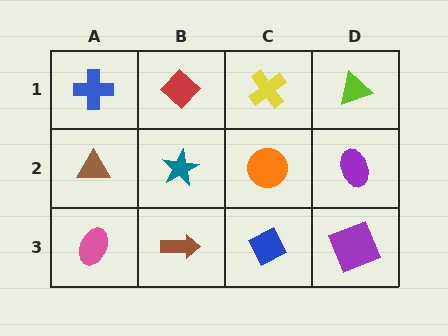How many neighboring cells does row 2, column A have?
3.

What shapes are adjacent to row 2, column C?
A yellow cross (row 1, column C), a blue diamond (row 3, column C), a teal star (row 2, column B), a purple ellipse (row 2, column D).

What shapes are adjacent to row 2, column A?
A blue cross (row 1, column A), a pink ellipse (row 3, column A), a teal star (row 2, column B).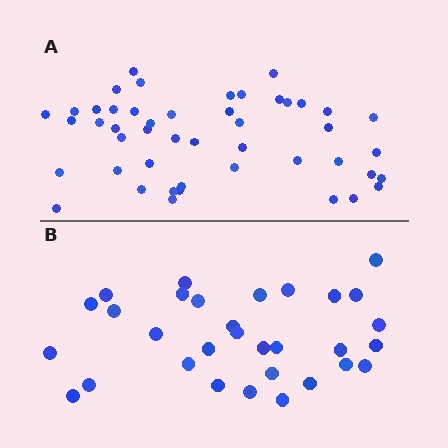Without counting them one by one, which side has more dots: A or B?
Region A (the top region) has more dots.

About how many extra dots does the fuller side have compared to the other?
Region A has approximately 15 more dots than region B.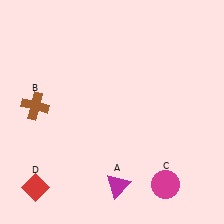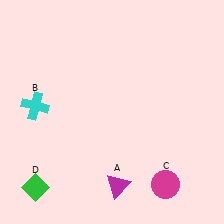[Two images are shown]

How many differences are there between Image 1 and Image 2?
There are 2 differences between the two images.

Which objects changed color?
B changed from brown to cyan. D changed from red to green.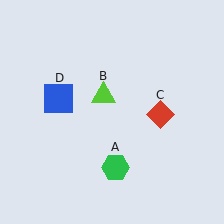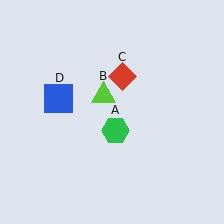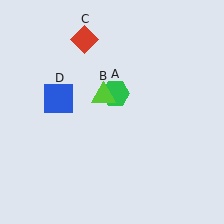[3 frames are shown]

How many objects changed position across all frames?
2 objects changed position: green hexagon (object A), red diamond (object C).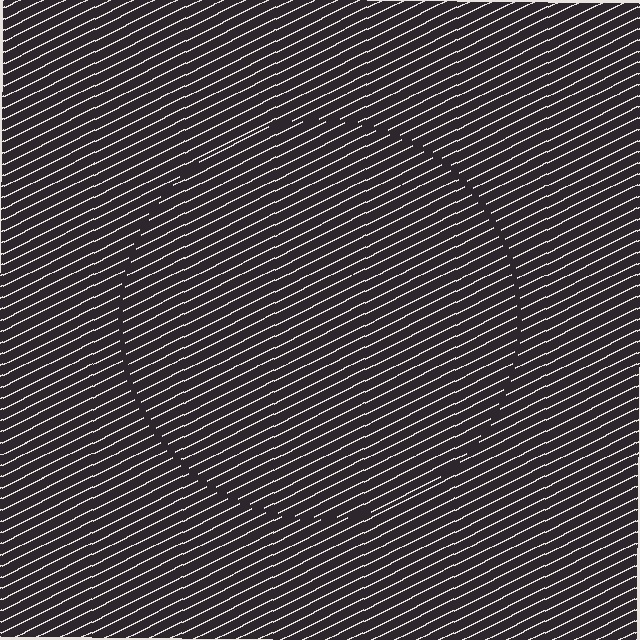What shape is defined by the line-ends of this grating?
An illusory circle. The interior of the shape contains the same grating, shifted by half a period — the contour is defined by the phase discontinuity where line-ends from the inner and outer gratings abut.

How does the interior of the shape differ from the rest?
The interior of the shape contains the same grating, shifted by half a period — the contour is defined by the phase discontinuity where line-ends from the inner and outer gratings abut.